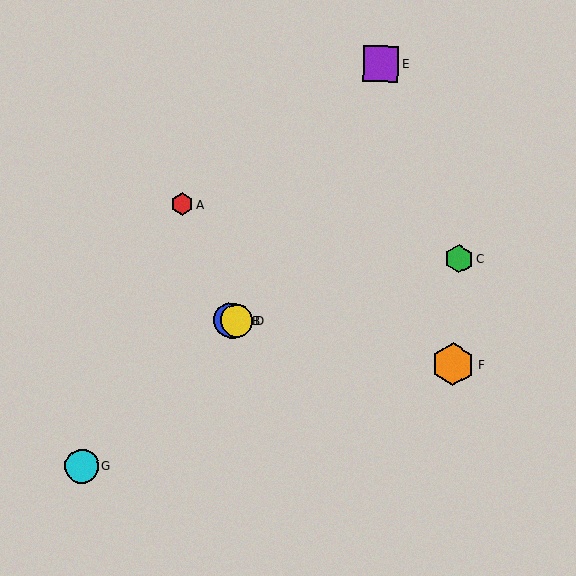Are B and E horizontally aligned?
No, B is at y≈321 and E is at y≈64.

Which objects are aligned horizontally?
Objects B, D are aligned horizontally.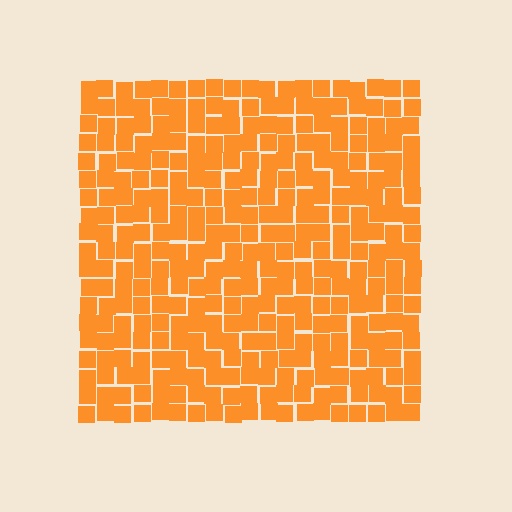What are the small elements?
The small elements are squares.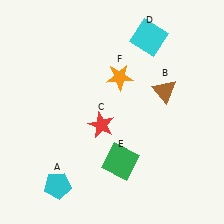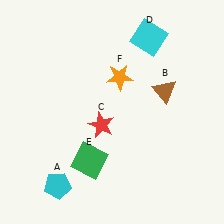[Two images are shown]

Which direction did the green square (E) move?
The green square (E) moved left.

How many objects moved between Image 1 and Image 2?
1 object moved between the two images.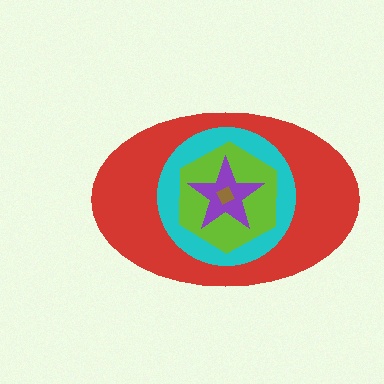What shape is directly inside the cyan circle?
The lime hexagon.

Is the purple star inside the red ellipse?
Yes.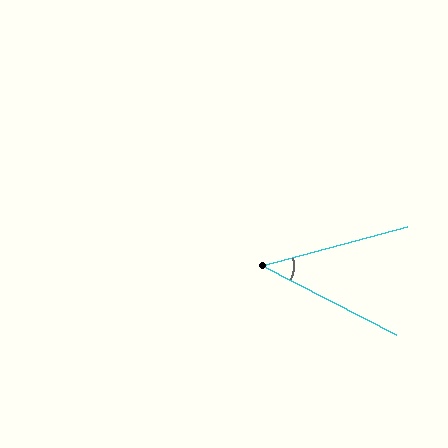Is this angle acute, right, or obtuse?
It is acute.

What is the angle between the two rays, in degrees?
Approximately 42 degrees.